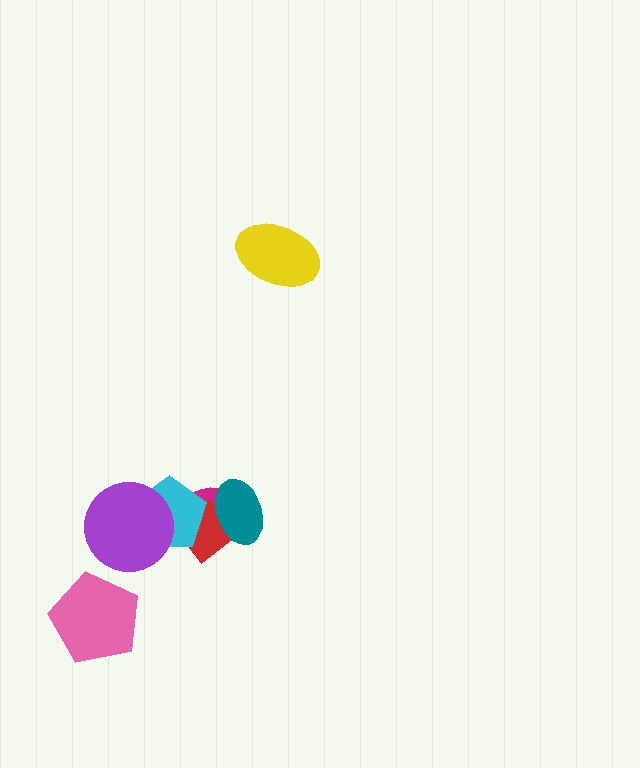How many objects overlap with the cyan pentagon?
3 objects overlap with the cyan pentagon.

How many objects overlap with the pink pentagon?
0 objects overlap with the pink pentagon.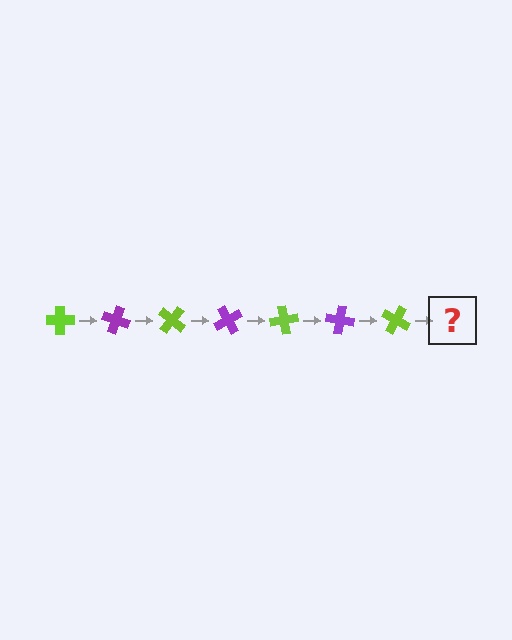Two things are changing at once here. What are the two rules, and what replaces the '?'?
The two rules are that it rotates 20 degrees each step and the color cycles through lime and purple. The '?' should be a purple cross, rotated 140 degrees from the start.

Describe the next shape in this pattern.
It should be a purple cross, rotated 140 degrees from the start.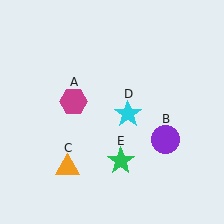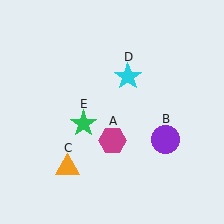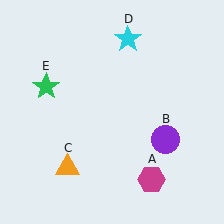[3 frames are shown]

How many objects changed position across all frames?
3 objects changed position: magenta hexagon (object A), cyan star (object D), green star (object E).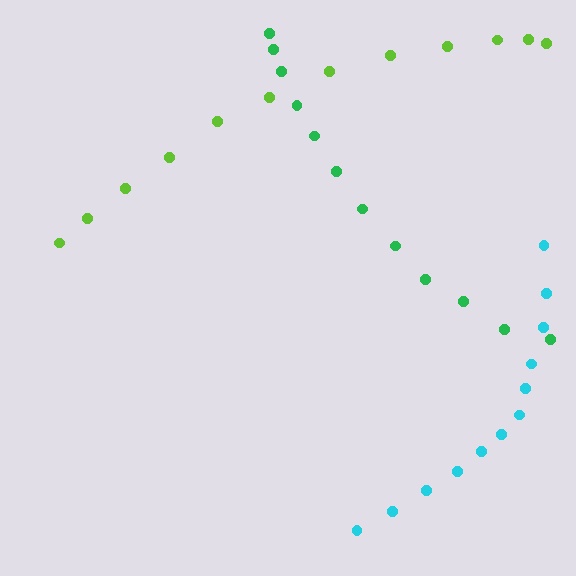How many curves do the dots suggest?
There are 3 distinct paths.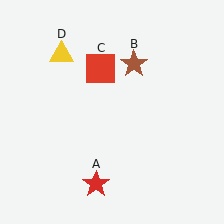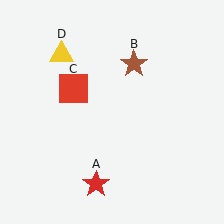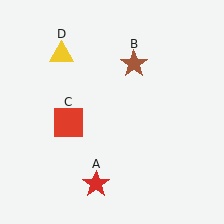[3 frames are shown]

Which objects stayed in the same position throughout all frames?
Red star (object A) and brown star (object B) and yellow triangle (object D) remained stationary.